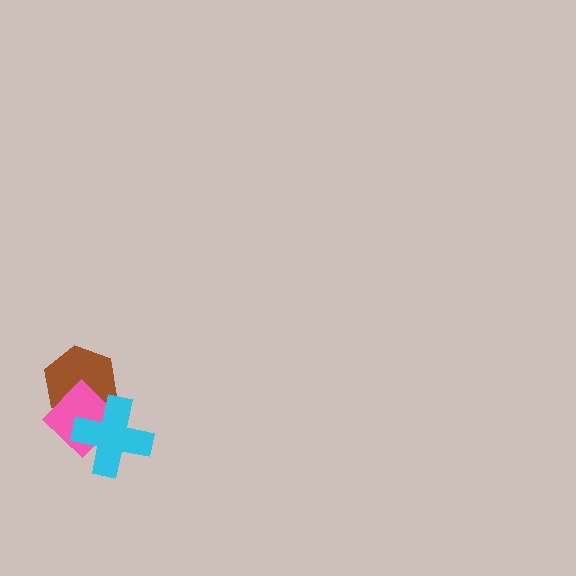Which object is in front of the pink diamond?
The cyan cross is in front of the pink diamond.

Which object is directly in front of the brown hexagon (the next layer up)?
The pink diamond is directly in front of the brown hexagon.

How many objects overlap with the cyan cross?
2 objects overlap with the cyan cross.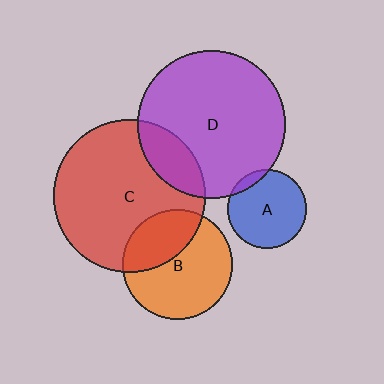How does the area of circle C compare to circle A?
Approximately 3.8 times.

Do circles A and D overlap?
Yes.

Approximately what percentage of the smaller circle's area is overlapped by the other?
Approximately 10%.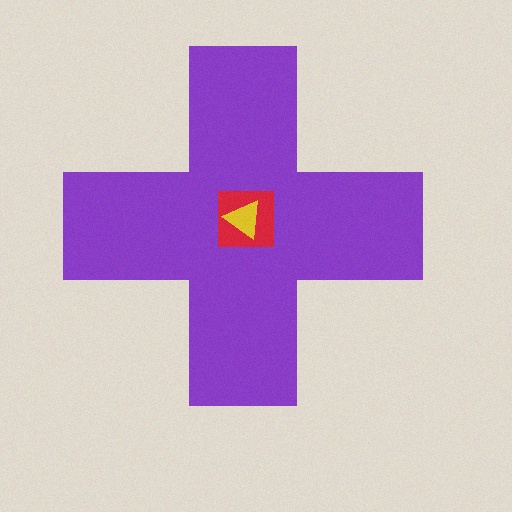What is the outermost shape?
The purple cross.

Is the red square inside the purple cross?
Yes.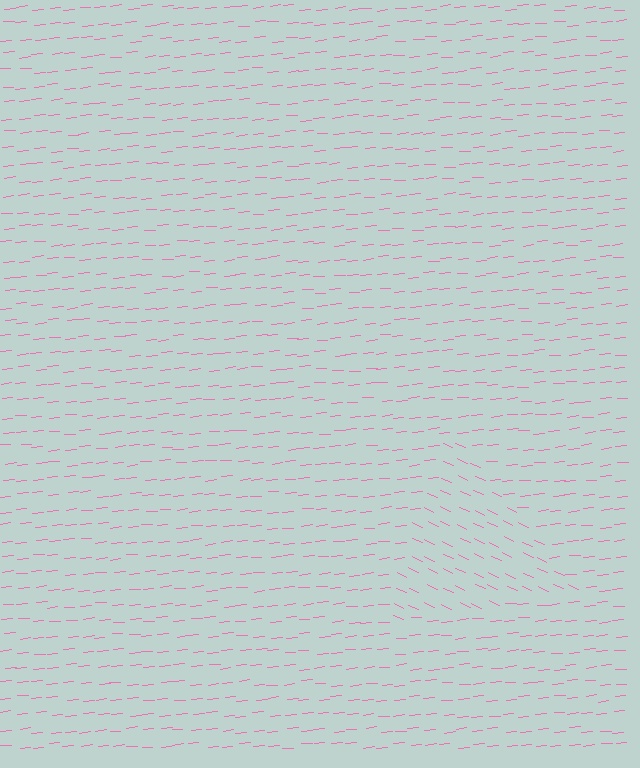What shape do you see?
I see a triangle.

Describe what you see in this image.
The image is filled with small pink line segments. A triangle region in the image has lines oriented differently from the surrounding lines, creating a visible texture boundary.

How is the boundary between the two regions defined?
The boundary is defined purely by a change in line orientation (approximately 30 degrees difference). All lines are the same color and thickness.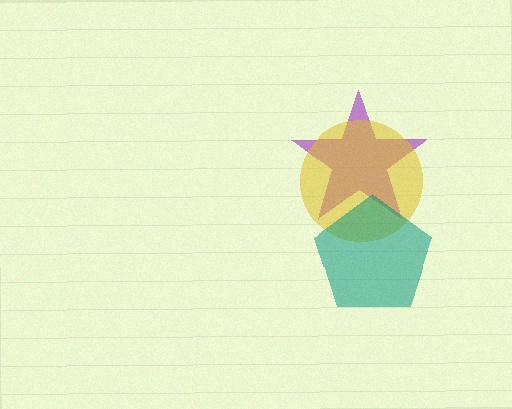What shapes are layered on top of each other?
The layered shapes are: a purple star, a yellow circle, a teal pentagon.